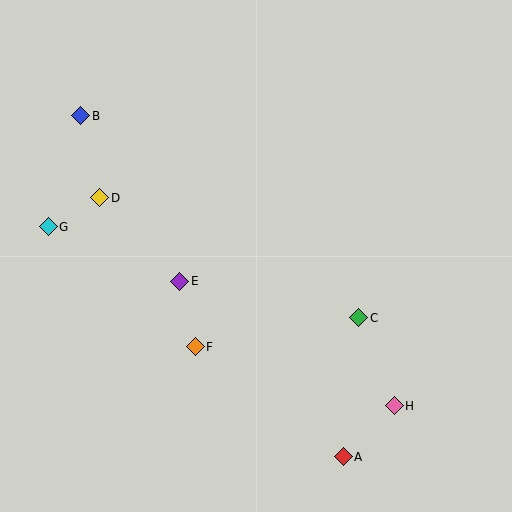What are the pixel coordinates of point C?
Point C is at (359, 318).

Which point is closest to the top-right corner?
Point C is closest to the top-right corner.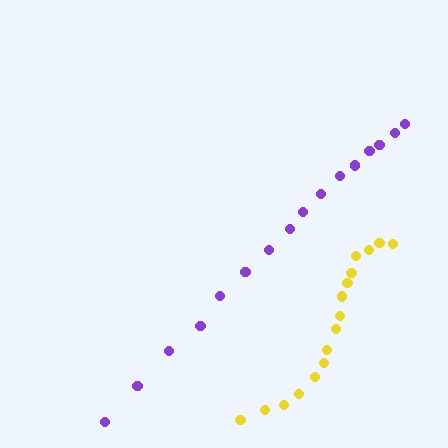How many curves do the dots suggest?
There are 2 distinct paths.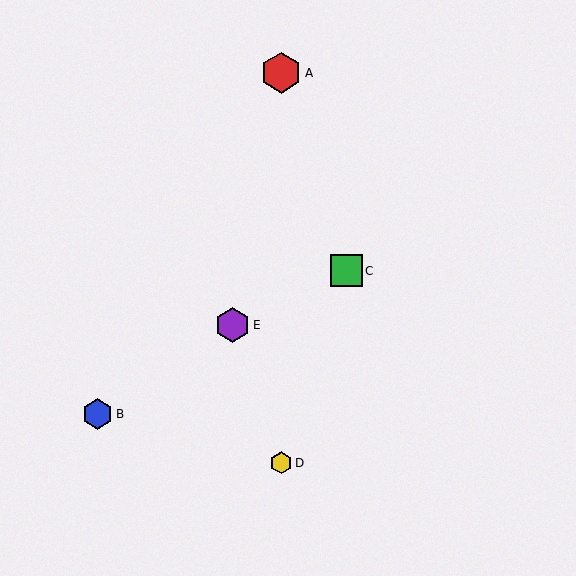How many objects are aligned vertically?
2 objects (A, D) are aligned vertically.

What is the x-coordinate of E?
Object E is at x≈233.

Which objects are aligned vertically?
Objects A, D are aligned vertically.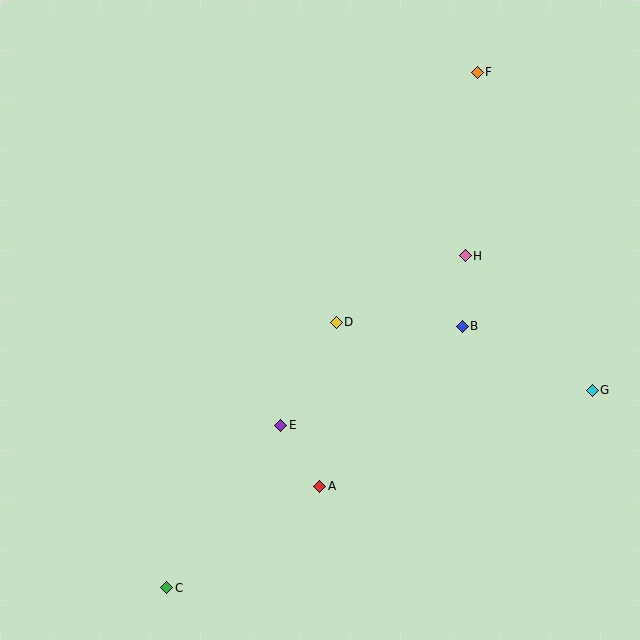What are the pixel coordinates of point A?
Point A is at (320, 486).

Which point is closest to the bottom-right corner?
Point G is closest to the bottom-right corner.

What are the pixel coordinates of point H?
Point H is at (465, 256).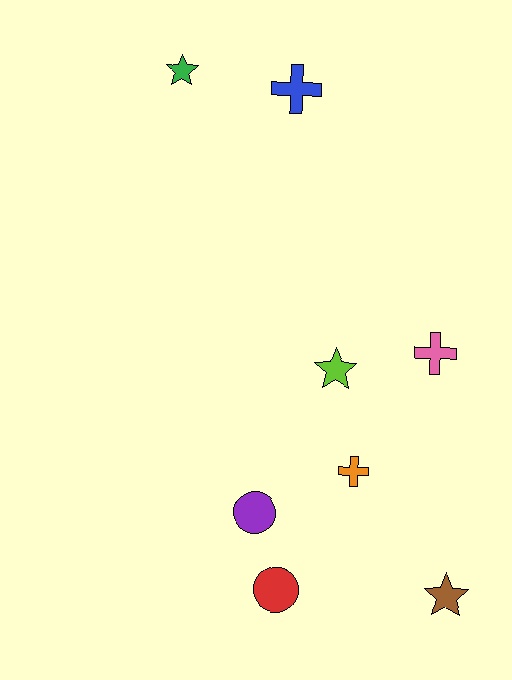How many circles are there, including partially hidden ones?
There are 2 circles.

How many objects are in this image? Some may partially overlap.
There are 8 objects.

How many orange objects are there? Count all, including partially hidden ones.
There is 1 orange object.